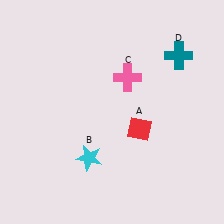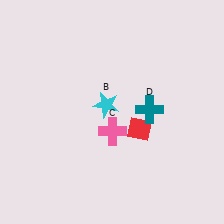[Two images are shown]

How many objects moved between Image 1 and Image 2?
3 objects moved between the two images.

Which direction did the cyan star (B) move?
The cyan star (B) moved up.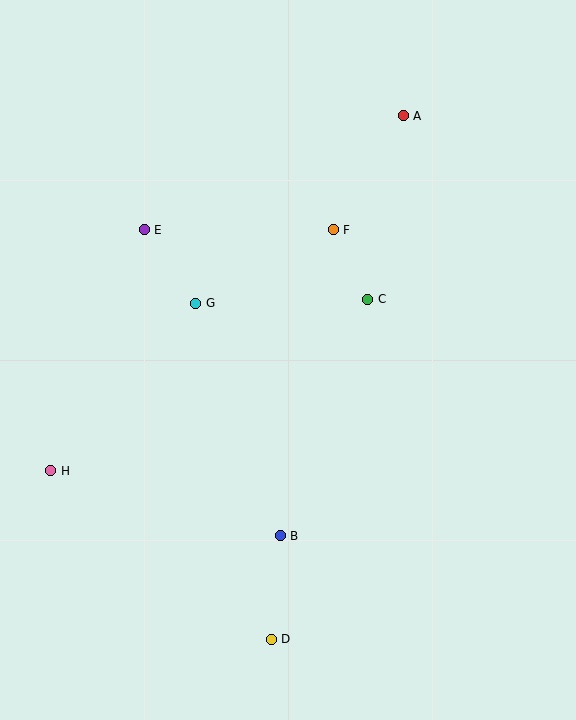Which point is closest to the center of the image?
Point C at (368, 299) is closest to the center.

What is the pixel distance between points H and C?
The distance between H and C is 360 pixels.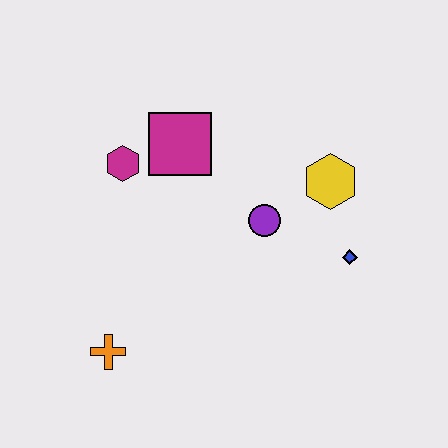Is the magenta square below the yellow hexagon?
No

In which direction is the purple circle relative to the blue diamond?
The purple circle is to the left of the blue diamond.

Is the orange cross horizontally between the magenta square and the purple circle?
No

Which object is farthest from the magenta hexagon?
The blue diamond is farthest from the magenta hexagon.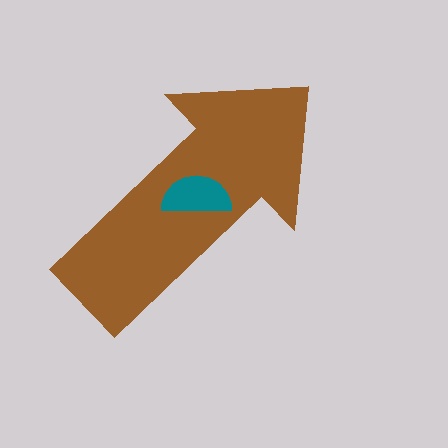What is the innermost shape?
The teal semicircle.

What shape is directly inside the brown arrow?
The teal semicircle.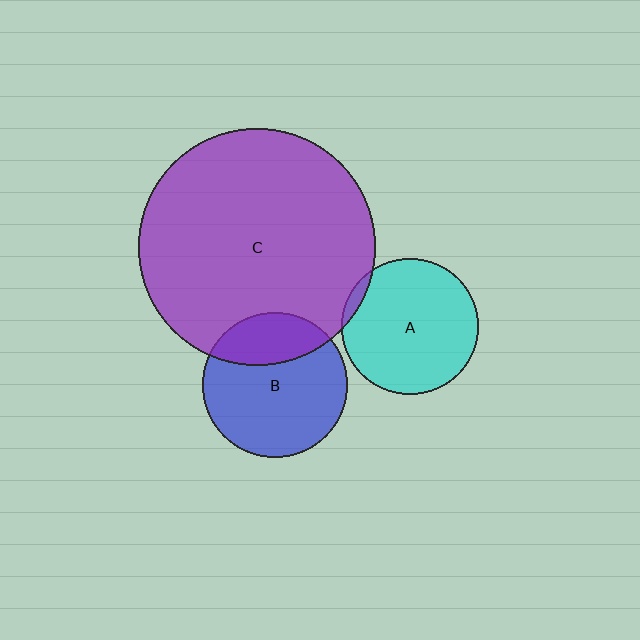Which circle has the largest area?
Circle C (purple).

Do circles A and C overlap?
Yes.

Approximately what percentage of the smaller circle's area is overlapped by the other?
Approximately 5%.